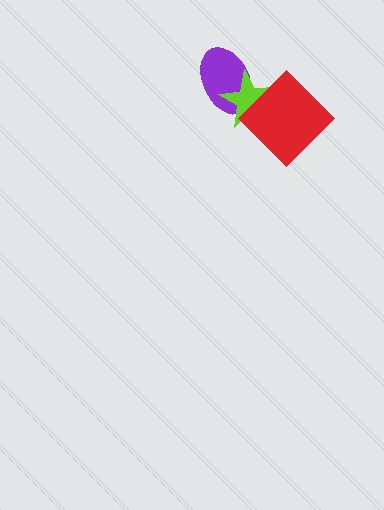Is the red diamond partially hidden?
No, no other shape covers it.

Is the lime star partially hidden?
Yes, it is partially covered by another shape.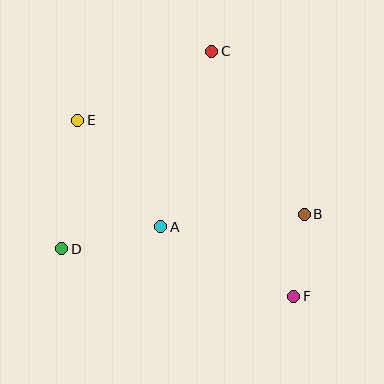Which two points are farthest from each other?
Points E and F are farthest from each other.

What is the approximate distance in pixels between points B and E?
The distance between B and E is approximately 245 pixels.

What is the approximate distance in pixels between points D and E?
The distance between D and E is approximately 129 pixels.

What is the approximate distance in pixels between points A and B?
The distance between A and B is approximately 144 pixels.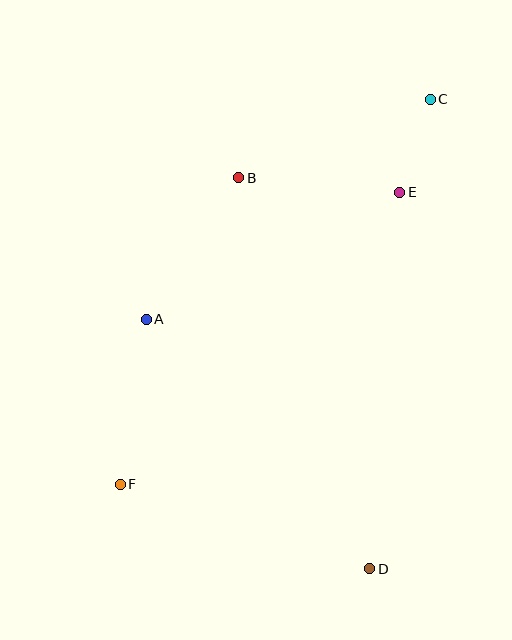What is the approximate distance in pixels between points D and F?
The distance between D and F is approximately 263 pixels.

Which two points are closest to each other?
Points C and E are closest to each other.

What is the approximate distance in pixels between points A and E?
The distance between A and E is approximately 283 pixels.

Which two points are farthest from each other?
Points C and F are farthest from each other.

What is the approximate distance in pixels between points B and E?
The distance between B and E is approximately 162 pixels.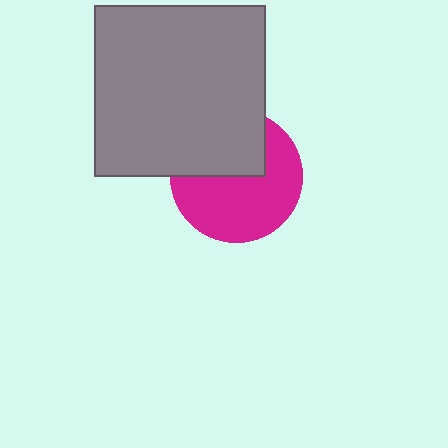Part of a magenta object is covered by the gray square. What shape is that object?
It is a circle.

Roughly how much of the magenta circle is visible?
About half of it is visible (roughly 61%).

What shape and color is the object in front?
The object in front is a gray square.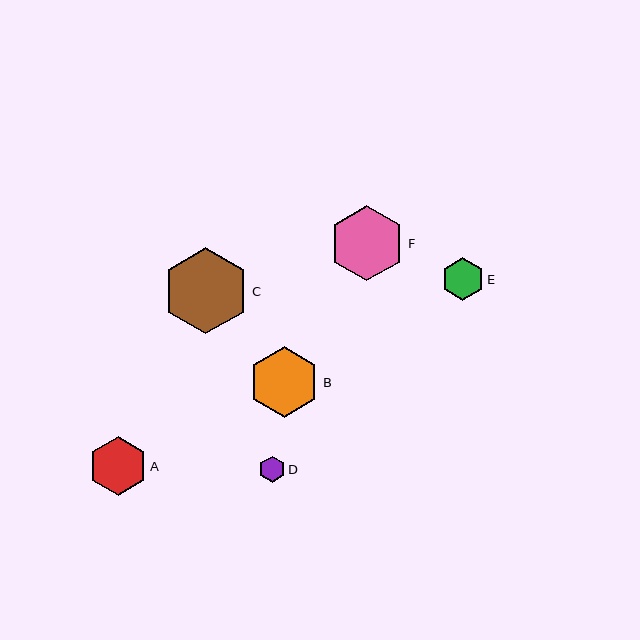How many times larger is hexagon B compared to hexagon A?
Hexagon B is approximately 1.2 times the size of hexagon A.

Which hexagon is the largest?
Hexagon C is the largest with a size of approximately 86 pixels.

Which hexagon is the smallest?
Hexagon D is the smallest with a size of approximately 26 pixels.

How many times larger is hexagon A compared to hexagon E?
Hexagon A is approximately 1.4 times the size of hexagon E.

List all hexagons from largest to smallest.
From largest to smallest: C, F, B, A, E, D.